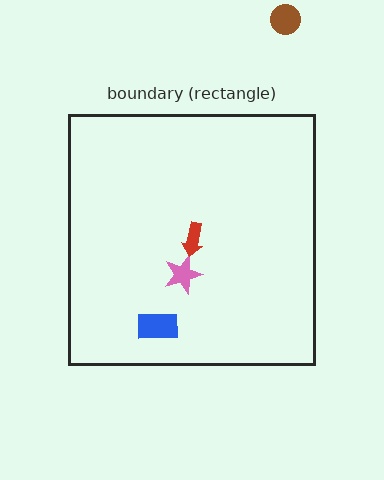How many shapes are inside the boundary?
3 inside, 1 outside.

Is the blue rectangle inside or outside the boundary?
Inside.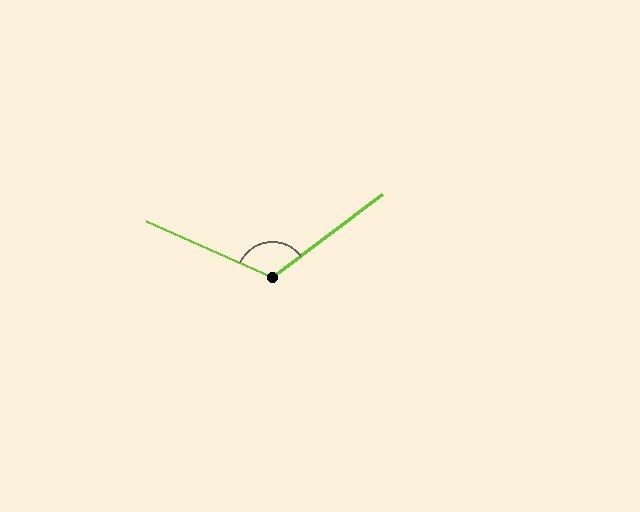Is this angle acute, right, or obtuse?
It is obtuse.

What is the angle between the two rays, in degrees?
Approximately 119 degrees.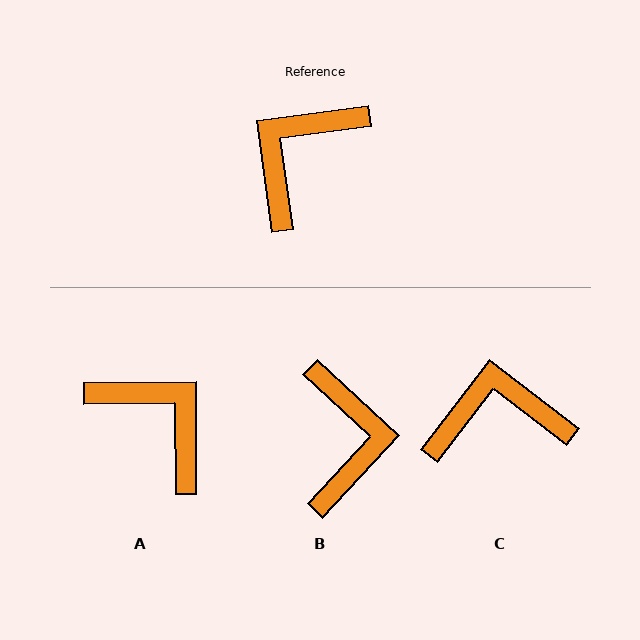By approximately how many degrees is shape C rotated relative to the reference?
Approximately 46 degrees clockwise.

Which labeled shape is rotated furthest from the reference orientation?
B, about 141 degrees away.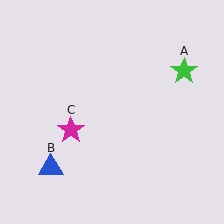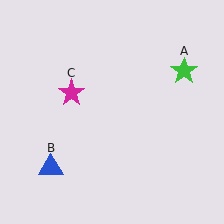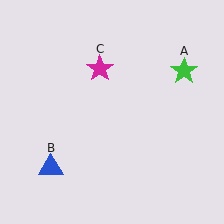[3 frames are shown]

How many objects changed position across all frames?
1 object changed position: magenta star (object C).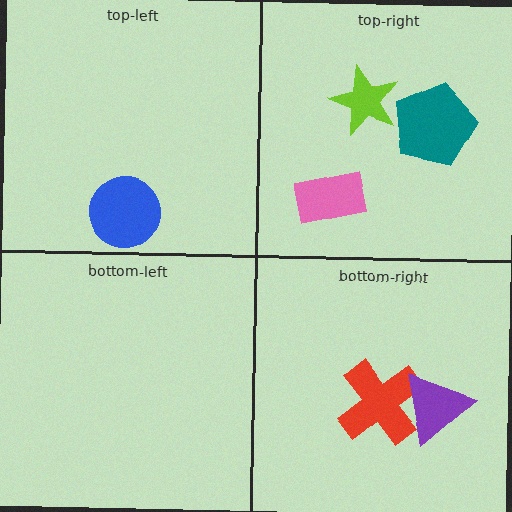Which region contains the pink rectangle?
The top-right region.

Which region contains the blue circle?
The top-left region.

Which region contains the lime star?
The top-right region.